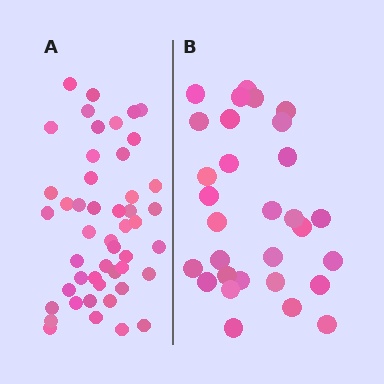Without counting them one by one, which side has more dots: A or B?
Region A (the left region) has more dots.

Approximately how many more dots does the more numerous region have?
Region A has approximately 20 more dots than region B.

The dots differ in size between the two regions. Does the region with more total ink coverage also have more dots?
No. Region B has more total ink coverage because its dots are larger, but region A actually contains more individual dots. Total area can be misleading — the number of items is what matters here.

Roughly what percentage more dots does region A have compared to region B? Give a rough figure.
About 60% more.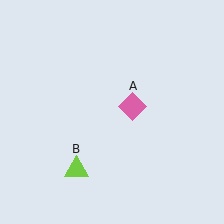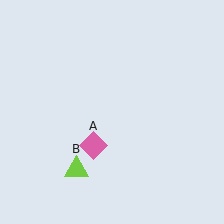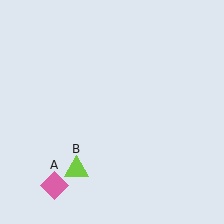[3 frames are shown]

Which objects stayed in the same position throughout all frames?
Lime triangle (object B) remained stationary.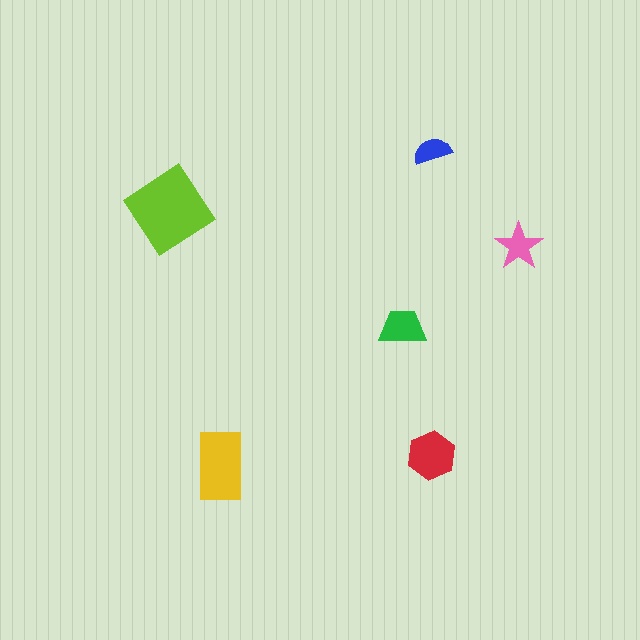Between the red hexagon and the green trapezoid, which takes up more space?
The red hexagon.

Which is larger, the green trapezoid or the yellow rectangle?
The yellow rectangle.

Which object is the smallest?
The blue semicircle.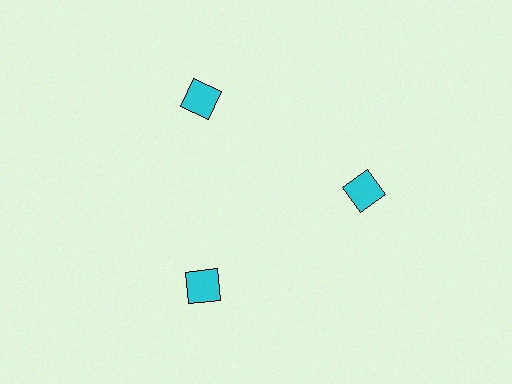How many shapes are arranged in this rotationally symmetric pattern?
There are 3 shapes, arranged in 3 groups of 1.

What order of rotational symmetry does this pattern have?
This pattern has 3-fold rotational symmetry.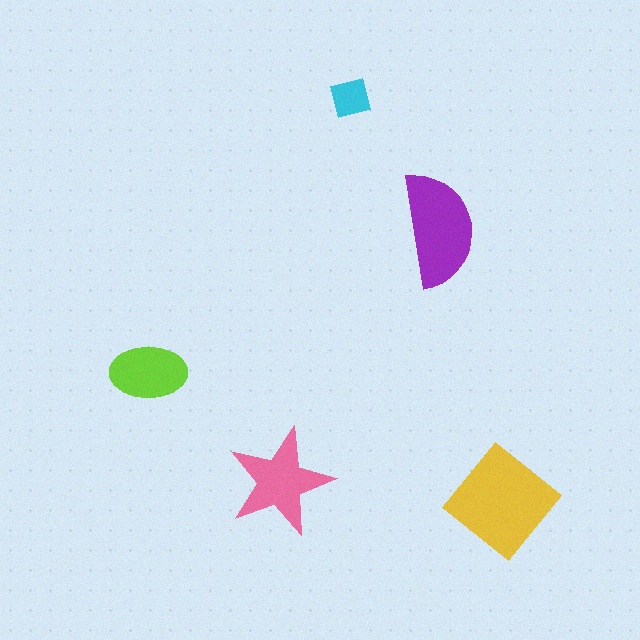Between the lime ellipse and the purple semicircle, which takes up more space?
The purple semicircle.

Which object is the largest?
The yellow diamond.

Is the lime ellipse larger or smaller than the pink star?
Smaller.